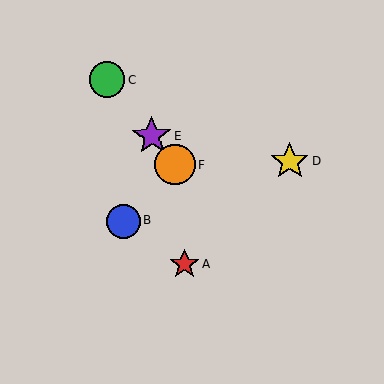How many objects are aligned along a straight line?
3 objects (C, E, F) are aligned along a straight line.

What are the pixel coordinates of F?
Object F is at (175, 165).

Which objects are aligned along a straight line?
Objects C, E, F are aligned along a straight line.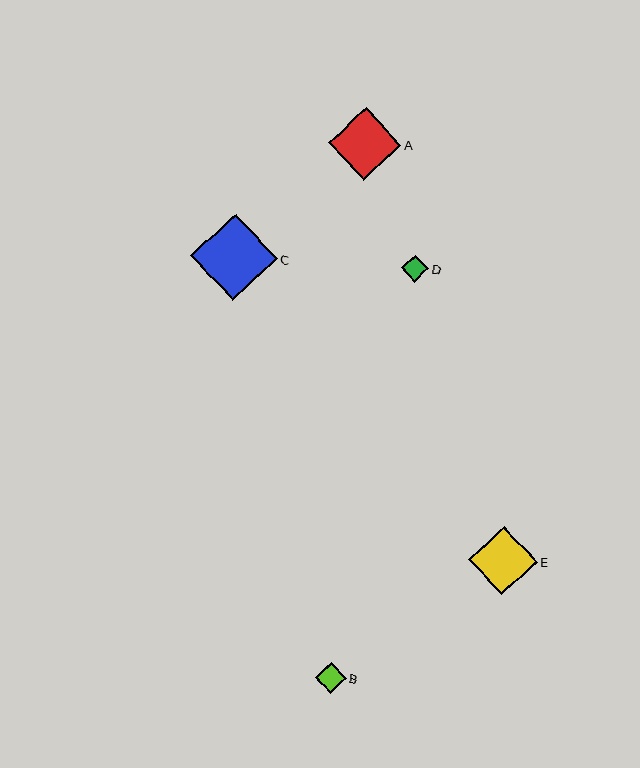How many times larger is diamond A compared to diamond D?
Diamond A is approximately 2.7 times the size of diamond D.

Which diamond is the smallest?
Diamond D is the smallest with a size of approximately 27 pixels.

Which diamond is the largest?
Diamond C is the largest with a size of approximately 87 pixels.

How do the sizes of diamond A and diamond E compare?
Diamond A and diamond E are approximately the same size.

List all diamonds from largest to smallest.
From largest to smallest: C, A, E, B, D.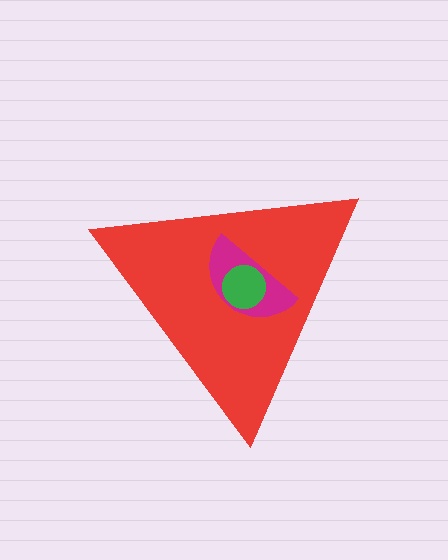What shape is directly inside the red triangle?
The magenta semicircle.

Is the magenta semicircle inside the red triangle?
Yes.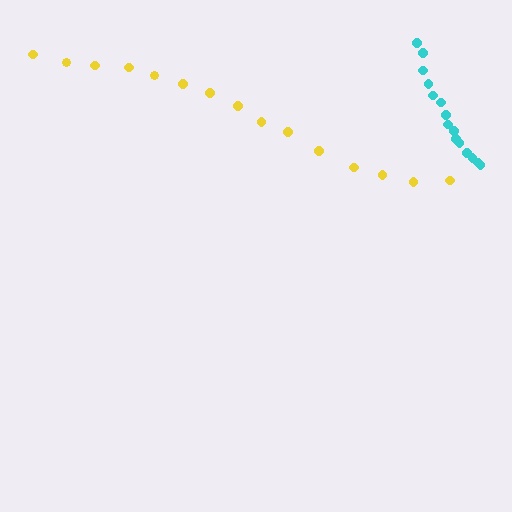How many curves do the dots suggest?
There are 2 distinct paths.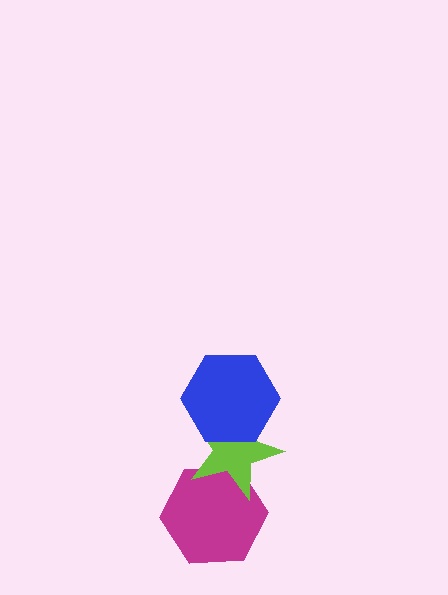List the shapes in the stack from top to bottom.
From top to bottom: the blue hexagon, the lime star, the magenta hexagon.